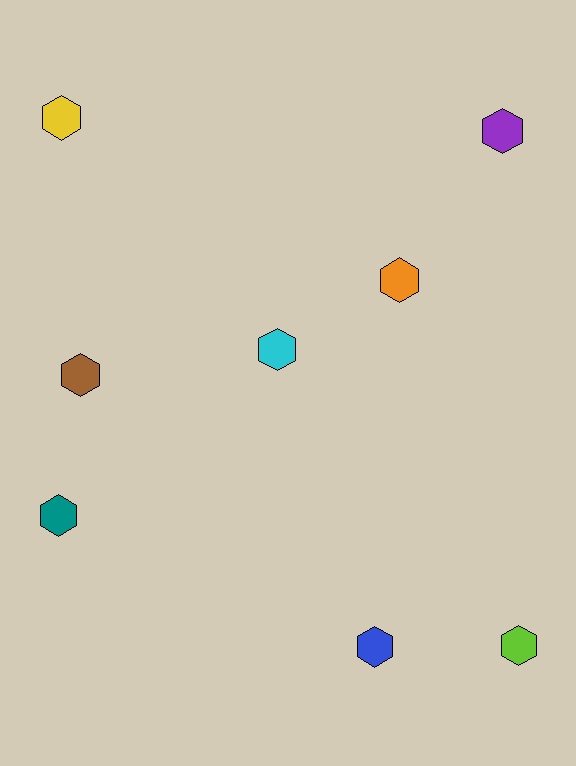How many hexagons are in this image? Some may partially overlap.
There are 8 hexagons.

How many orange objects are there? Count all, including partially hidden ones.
There is 1 orange object.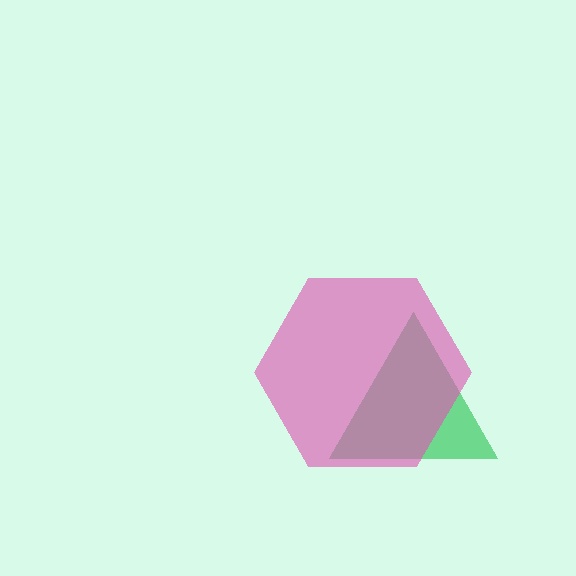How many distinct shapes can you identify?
There are 2 distinct shapes: a green triangle, a pink hexagon.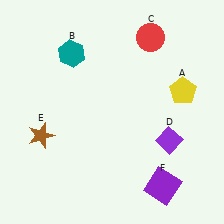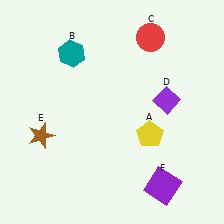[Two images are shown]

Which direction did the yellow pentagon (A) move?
The yellow pentagon (A) moved down.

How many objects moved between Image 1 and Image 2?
2 objects moved between the two images.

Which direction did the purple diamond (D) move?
The purple diamond (D) moved up.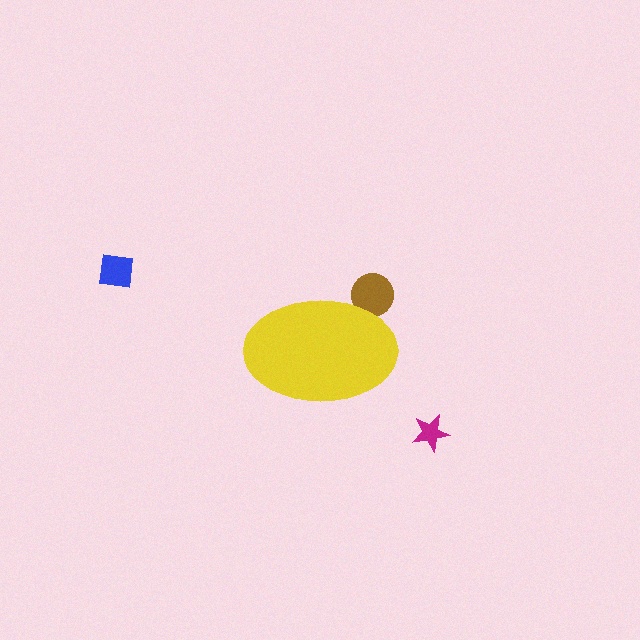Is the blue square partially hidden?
No, the blue square is fully visible.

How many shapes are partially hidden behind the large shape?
1 shape is partially hidden.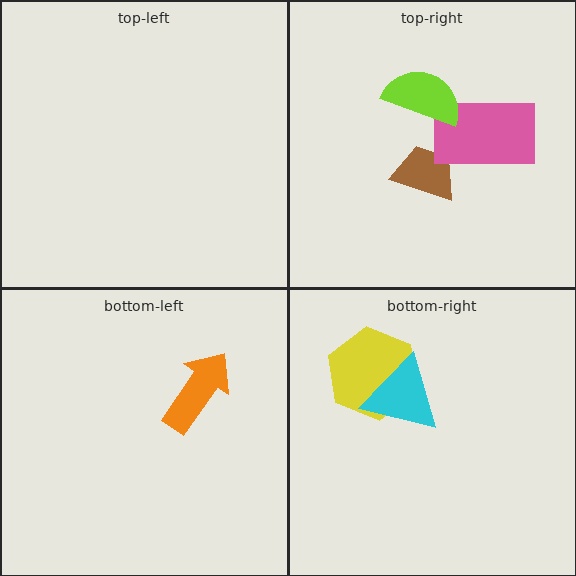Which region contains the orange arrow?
The bottom-left region.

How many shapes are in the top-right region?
3.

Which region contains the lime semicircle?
The top-right region.